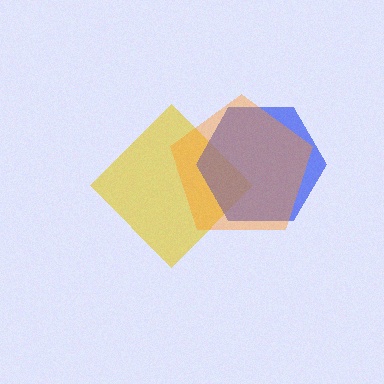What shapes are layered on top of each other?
The layered shapes are: a yellow diamond, a blue hexagon, an orange pentagon.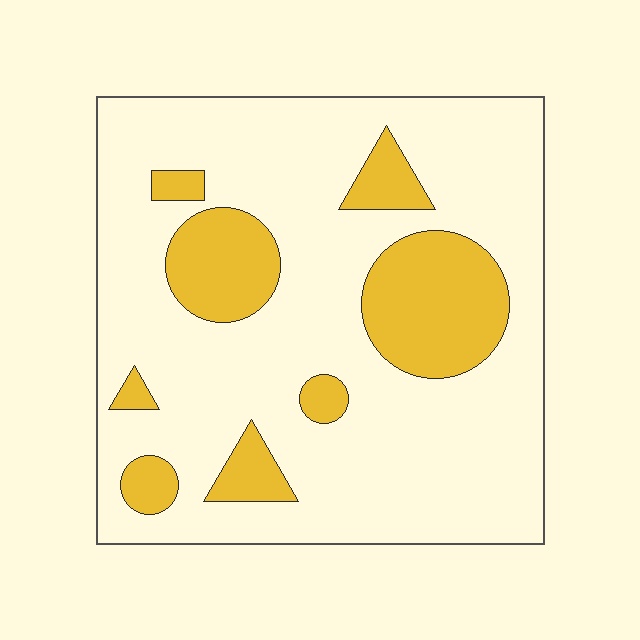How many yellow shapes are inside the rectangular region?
8.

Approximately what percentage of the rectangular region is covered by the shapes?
Approximately 20%.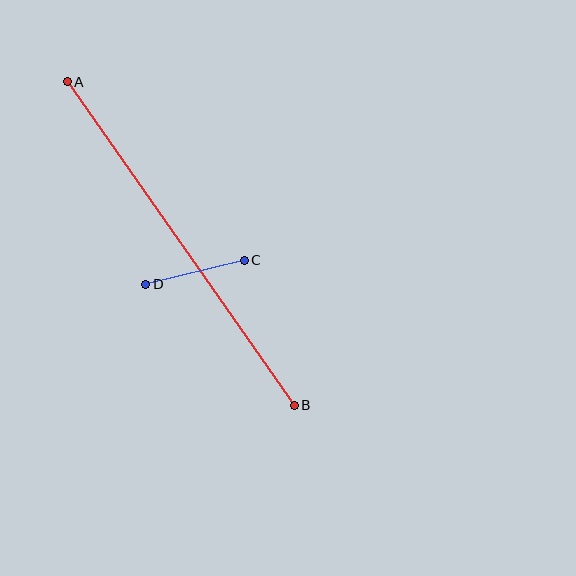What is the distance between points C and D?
The distance is approximately 101 pixels.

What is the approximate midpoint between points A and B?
The midpoint is at approximately (181, 243) pixels.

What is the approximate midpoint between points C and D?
The midpoint is at approximately (195, 272) pixels.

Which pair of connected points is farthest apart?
Points A and B are farthest apart.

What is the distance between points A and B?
The distance is approximately 395 pixels.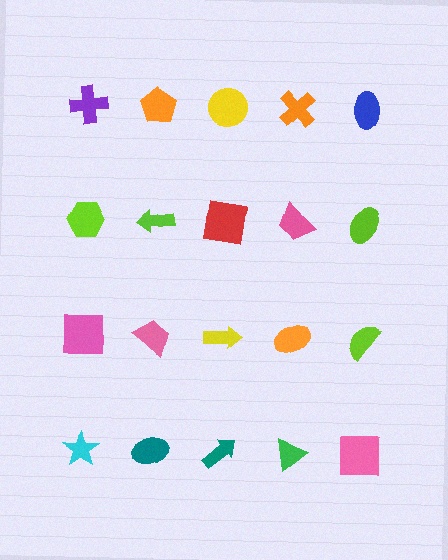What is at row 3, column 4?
An orange ellipse.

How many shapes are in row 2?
5 shapes.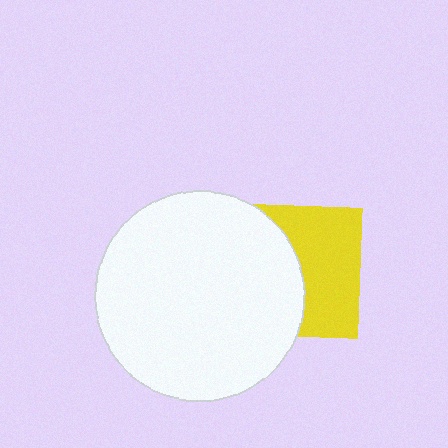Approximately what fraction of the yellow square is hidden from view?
Roughly 49% of the yellow square is hidden behind the white circle.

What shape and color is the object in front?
The object in front is a white circle.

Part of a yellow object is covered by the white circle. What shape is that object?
It is a square.